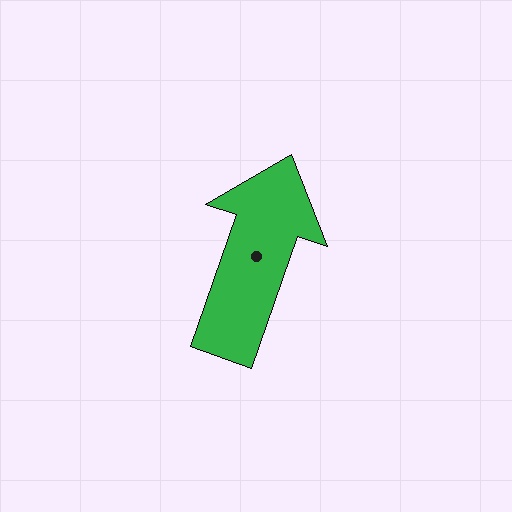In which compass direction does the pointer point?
North.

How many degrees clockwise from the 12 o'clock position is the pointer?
Approximately 19 degrees.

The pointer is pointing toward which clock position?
Roughly 1 o'clock.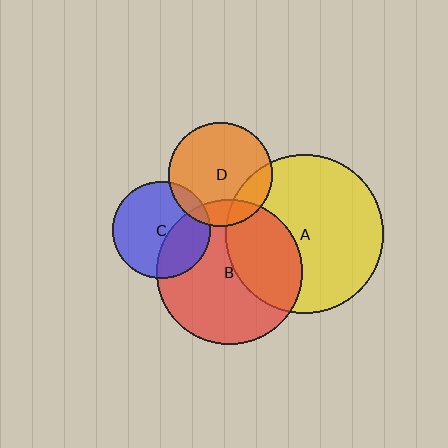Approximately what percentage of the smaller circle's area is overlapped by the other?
Approximately 20%.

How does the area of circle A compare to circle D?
Approximately 2.3 times.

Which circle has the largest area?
Circle A (yellow).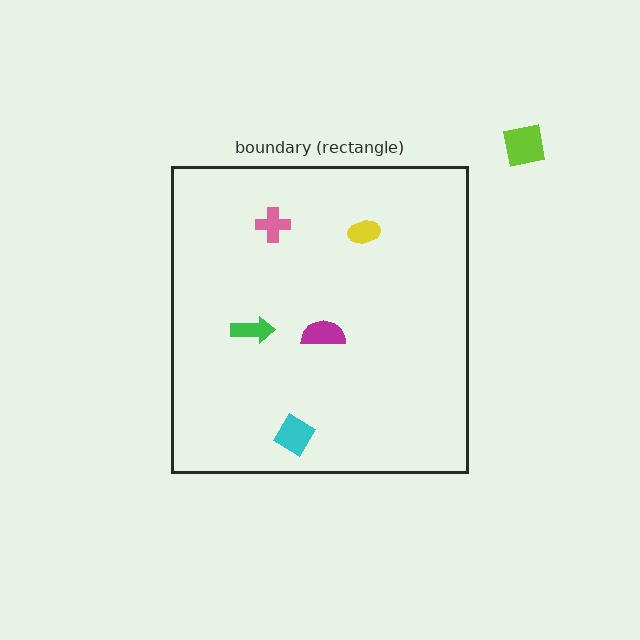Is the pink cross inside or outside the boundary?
Inside.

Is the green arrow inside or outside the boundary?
Inside.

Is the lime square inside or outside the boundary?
Outside.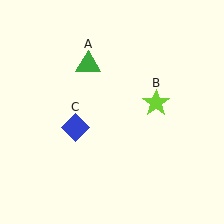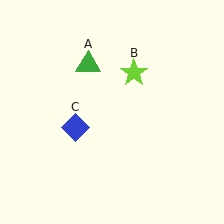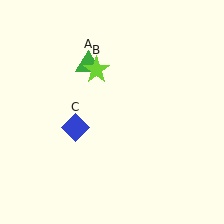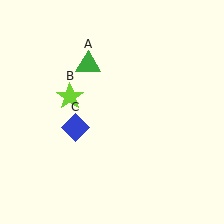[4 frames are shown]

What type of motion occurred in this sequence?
The lime star (object B) rotated counterclockwise around the center of the scene.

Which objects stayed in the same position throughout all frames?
Green triangle (object A) and blue diamond (object C) remained stationary.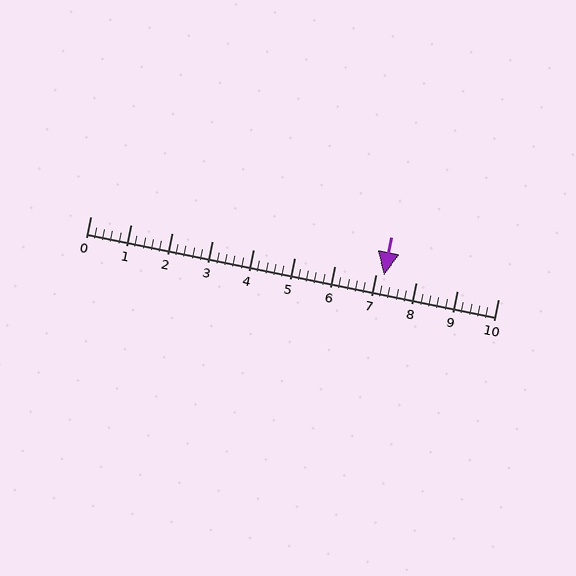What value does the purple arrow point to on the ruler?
The purple arrow points to approximately 7.2.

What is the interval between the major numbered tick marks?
The major tick marks are spaced 1 units apart.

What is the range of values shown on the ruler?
The ruler shows values from 0 to 10.